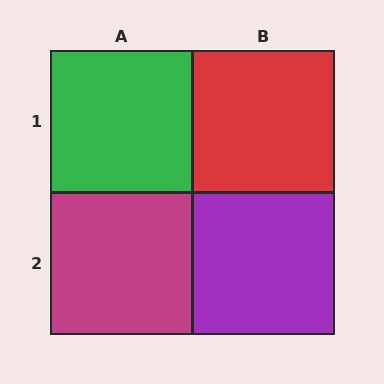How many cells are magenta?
1 cell is magenta.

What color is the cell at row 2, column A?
Magenta.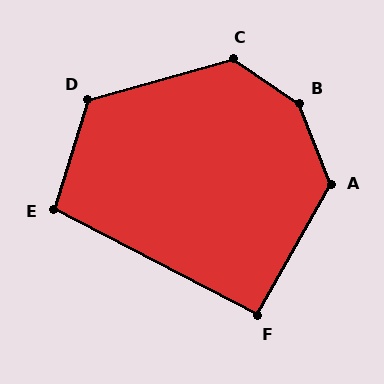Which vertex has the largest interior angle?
B, at approximately 145 degrees.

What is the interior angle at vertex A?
Approximately 129 degrees (obtuse).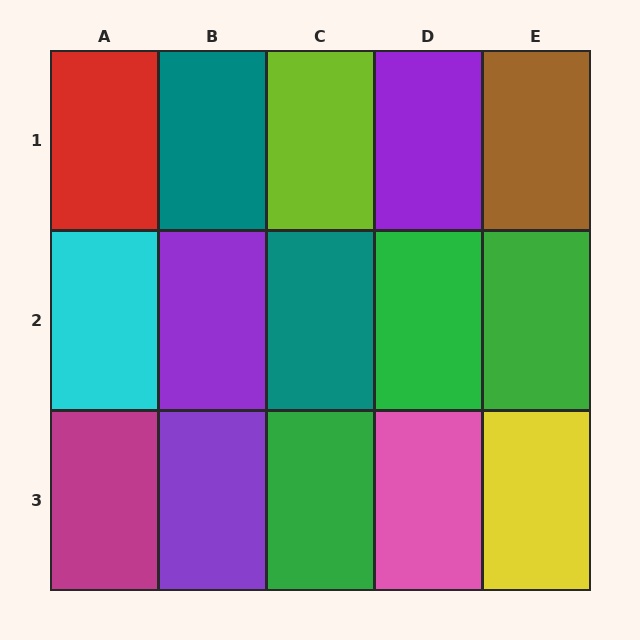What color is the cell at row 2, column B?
Purple.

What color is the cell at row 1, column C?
Lime.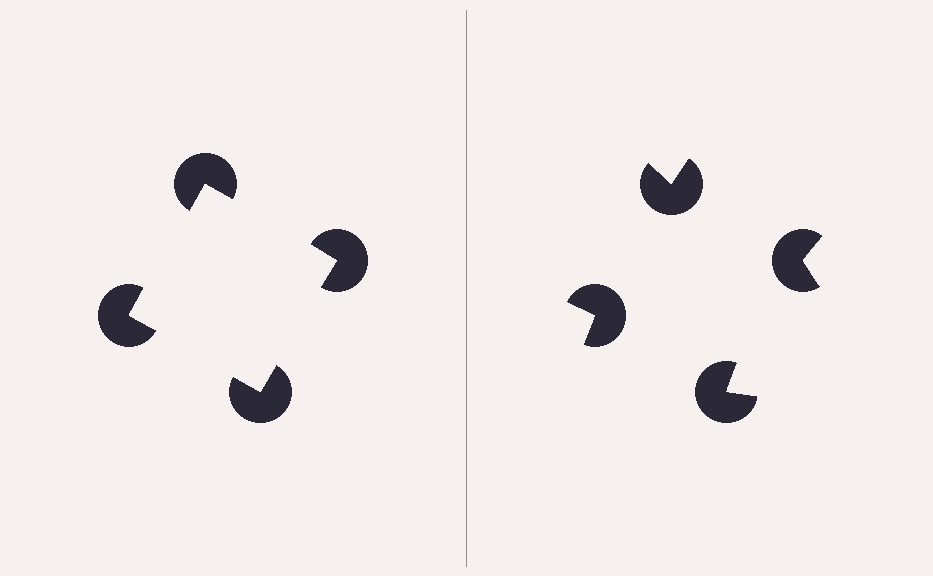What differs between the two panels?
The pac-man discs are positioned identically on both sides; only the wedge orientations differ. On the left they align to a square; on the right they are misaligned.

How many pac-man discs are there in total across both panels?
8 — 4 on each side.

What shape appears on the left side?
An illusory square.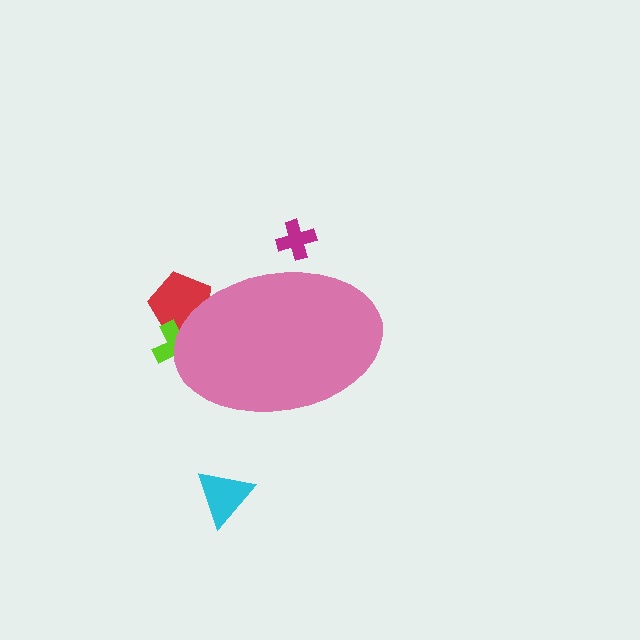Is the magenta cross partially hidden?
Yes, the magenta cross is partially hidden behind the pink ellipse.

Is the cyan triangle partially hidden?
No, the cyan triangle is fully visible.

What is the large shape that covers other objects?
A pink ellipse.